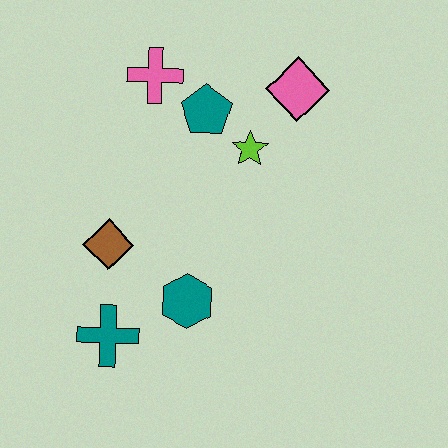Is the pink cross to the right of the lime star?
No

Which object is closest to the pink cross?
The teal pentagon is closest to the pink cross.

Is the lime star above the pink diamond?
No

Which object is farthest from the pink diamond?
The teal cross is farthest from the pink diamond.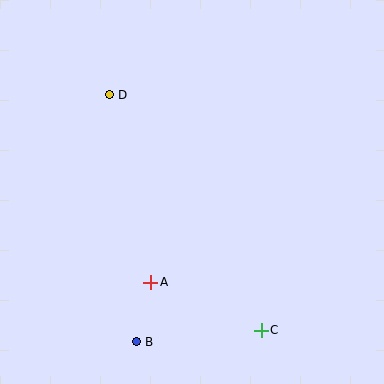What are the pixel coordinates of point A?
Point A is at (151, 283).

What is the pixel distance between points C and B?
The distance between C and B is 126 pixels.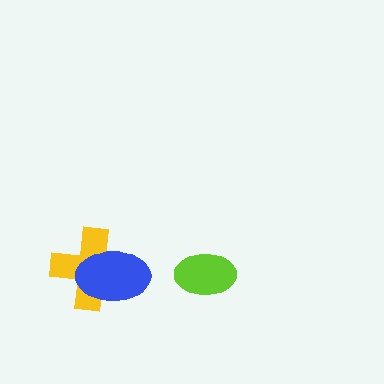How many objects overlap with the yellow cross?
1 object overlaps with the yellow cross.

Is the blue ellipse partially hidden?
No, no other shape covers it.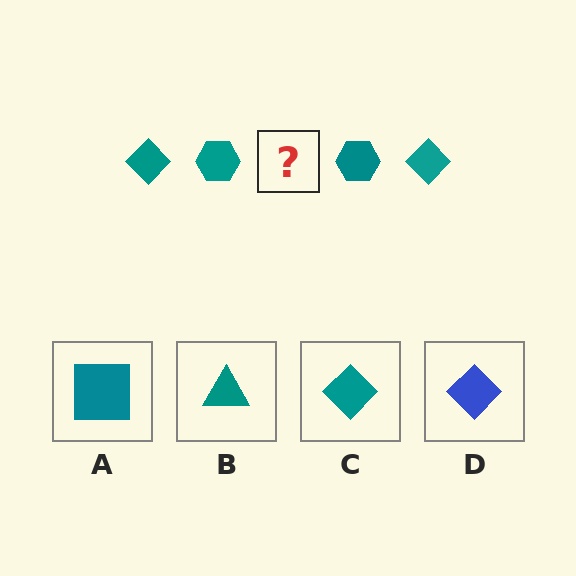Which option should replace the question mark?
Option C.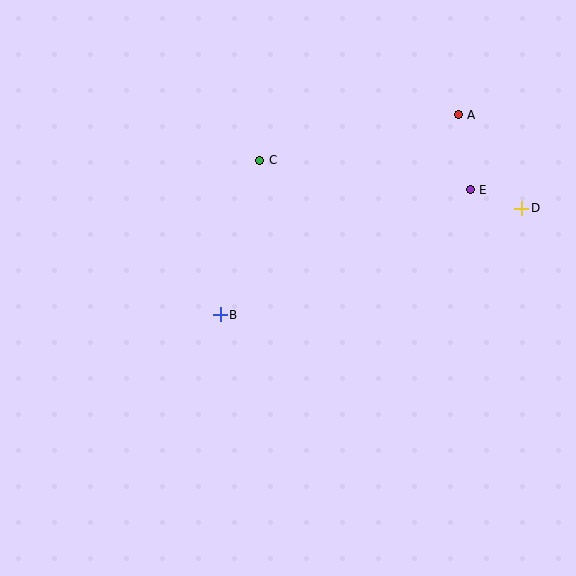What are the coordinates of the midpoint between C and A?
The midpoint between C and A is at (359, 138).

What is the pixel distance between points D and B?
The distance between D and B is 320 pixels.